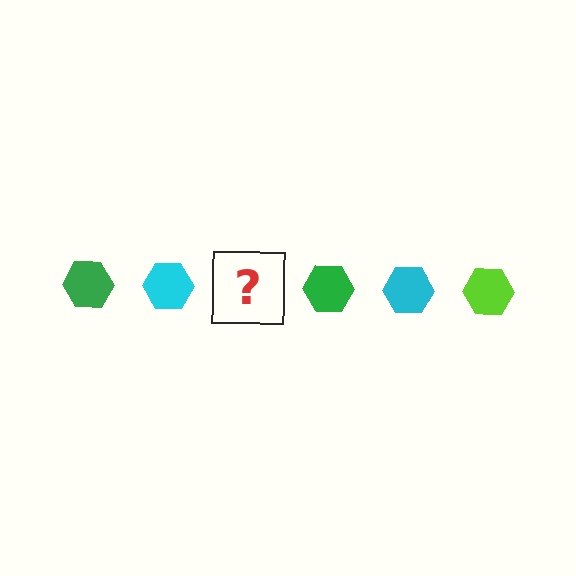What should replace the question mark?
The question mark should be replaced with a lime hexagon.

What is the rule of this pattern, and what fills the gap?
The rule is that the pattern cycles through green, cyan, lime hexagons. The gap should be filled with a lime hexagon.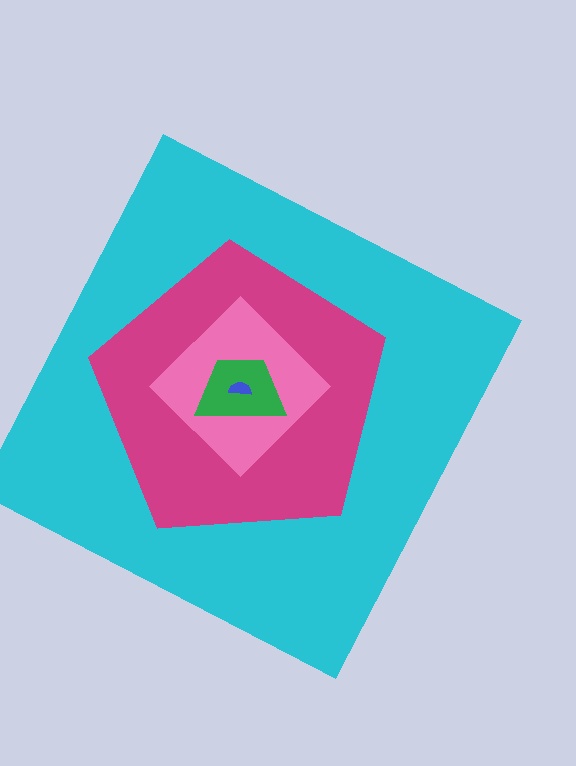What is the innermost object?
The blue semicircle.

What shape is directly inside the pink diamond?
The green trapezoid.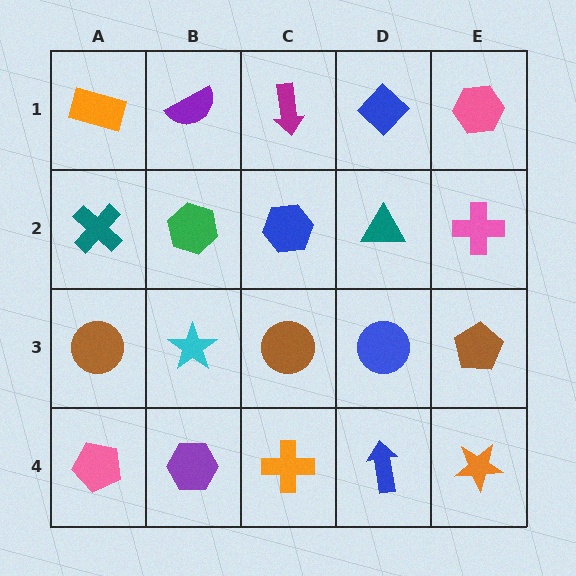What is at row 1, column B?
A purple semicircle.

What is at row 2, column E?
A pink cross.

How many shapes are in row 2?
5 shapes.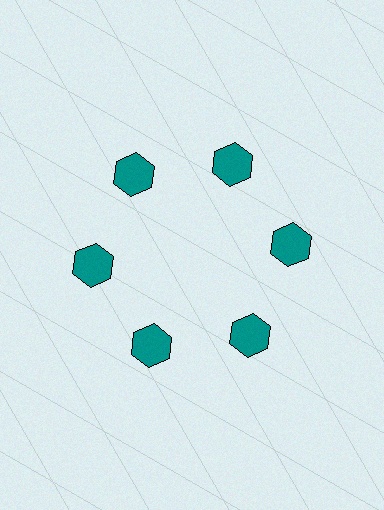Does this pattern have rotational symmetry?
Yes, this pattern has 6-fold rotational symmetry. It looks the same after rotating 60 degrees around the center.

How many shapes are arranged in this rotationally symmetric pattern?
There are 6 shapes, arranged in 6 groups of 1.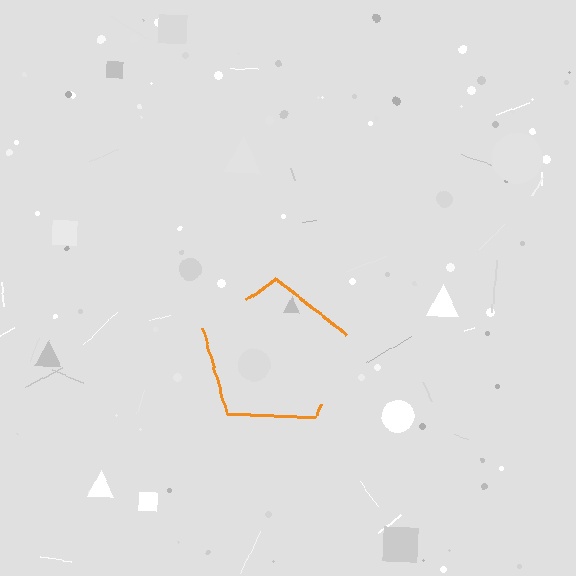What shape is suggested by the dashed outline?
The dashed outline suggests a pentagon.